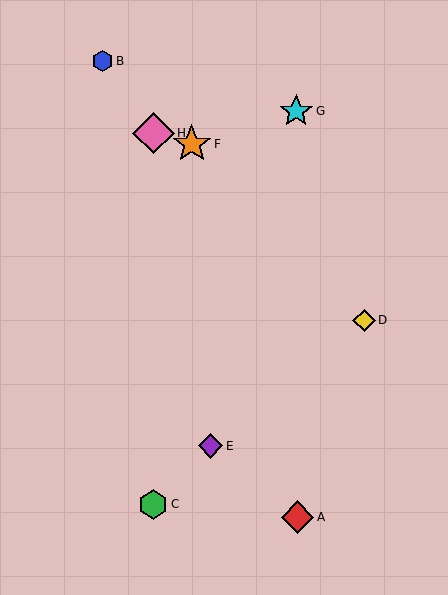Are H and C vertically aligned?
Yes, both are at x≈153.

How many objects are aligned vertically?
2 objects (C, H) are aligned vertically.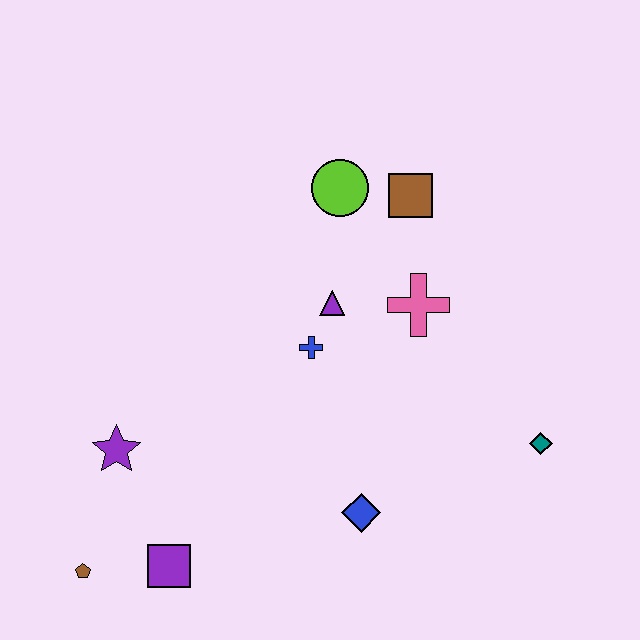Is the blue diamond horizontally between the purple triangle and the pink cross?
Yes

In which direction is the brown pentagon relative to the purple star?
The brown pentagon is below the purple star.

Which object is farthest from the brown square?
The brown pentagon is farthest from the brown square.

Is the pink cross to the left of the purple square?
No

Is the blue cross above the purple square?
Yes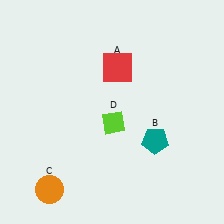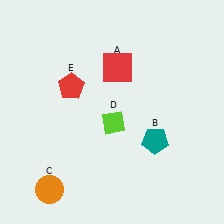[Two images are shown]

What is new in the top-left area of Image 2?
A red pentagon (E) was added in the top-left area of Image 2.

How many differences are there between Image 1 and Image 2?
There is 1 difference between the two images.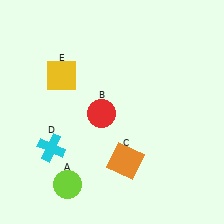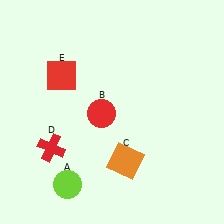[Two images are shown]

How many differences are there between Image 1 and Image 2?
There are 2 differences between the two images.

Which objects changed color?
D changed from cyan to red. E changed from yellow to red.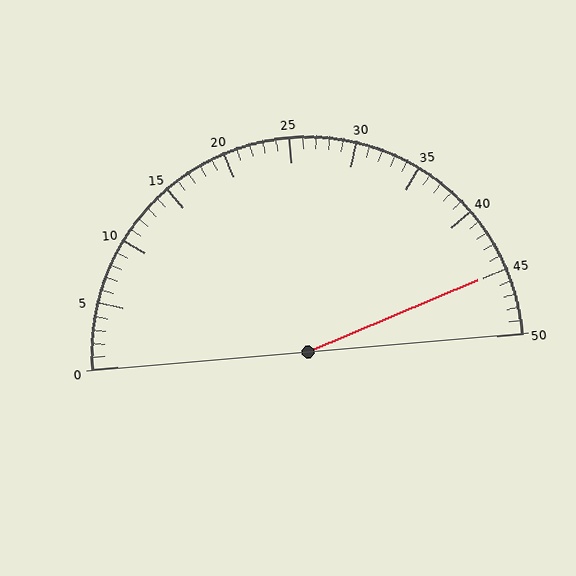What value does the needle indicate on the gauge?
The needle indicates approximately 45.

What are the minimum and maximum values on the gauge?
The gauge ranges from 0 to 50.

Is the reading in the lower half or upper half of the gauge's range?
The reading is in the upper half of the range (0 to 50).